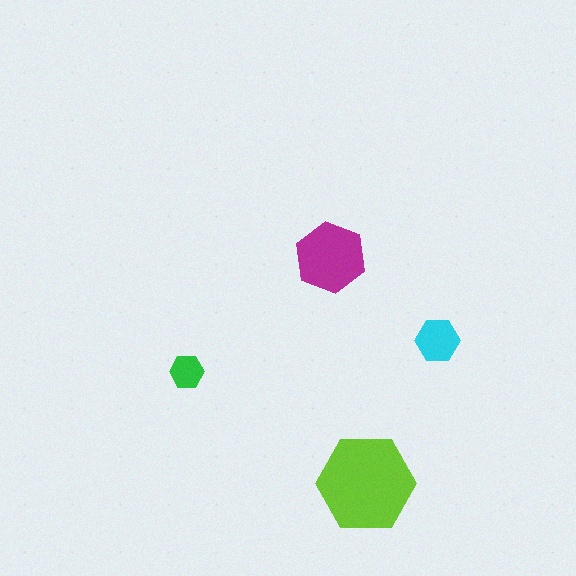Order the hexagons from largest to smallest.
the lime one, the magenta one, the cyan one, the green one.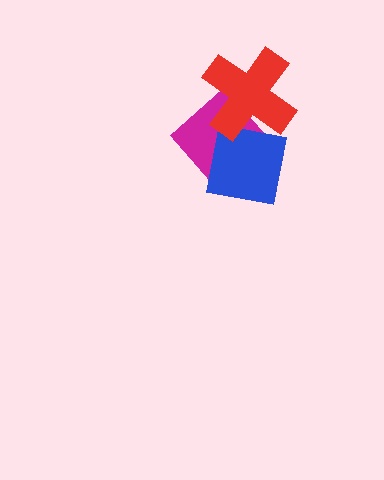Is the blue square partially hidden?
Yes, it is partially covered by another shape.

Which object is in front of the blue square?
The red cross is in front of the blue square.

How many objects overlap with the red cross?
2 objects overlap with the red cross.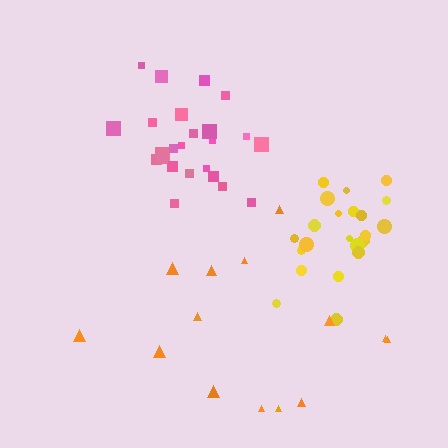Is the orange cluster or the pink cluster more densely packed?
Pink.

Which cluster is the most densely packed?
Pink.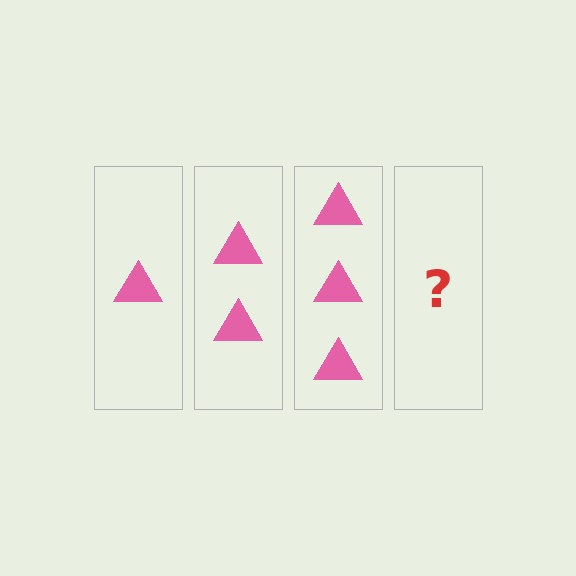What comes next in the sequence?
The next element should be 4 triangles.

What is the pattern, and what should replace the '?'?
The pattern is that each step adds one more triangle. The '?' should be 4 triangles.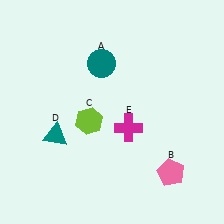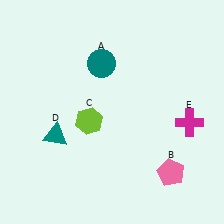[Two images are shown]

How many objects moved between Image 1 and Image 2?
1 object moved between the two images.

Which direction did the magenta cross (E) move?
The magenta cross (E) moved right.